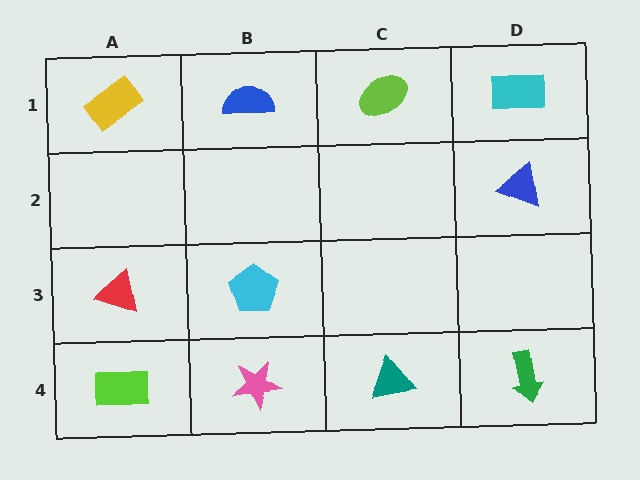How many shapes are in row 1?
4 shapes.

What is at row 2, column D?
A blue triangle.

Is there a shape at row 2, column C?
No, that cell is empty.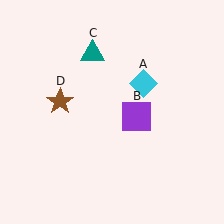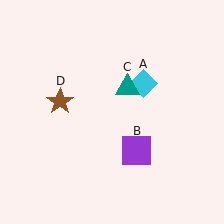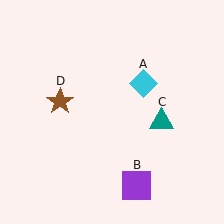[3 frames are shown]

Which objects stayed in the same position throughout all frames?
Cyan diamond (object A) and brown star (object D) remained stationary.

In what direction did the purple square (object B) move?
The purple square (object B) moved down.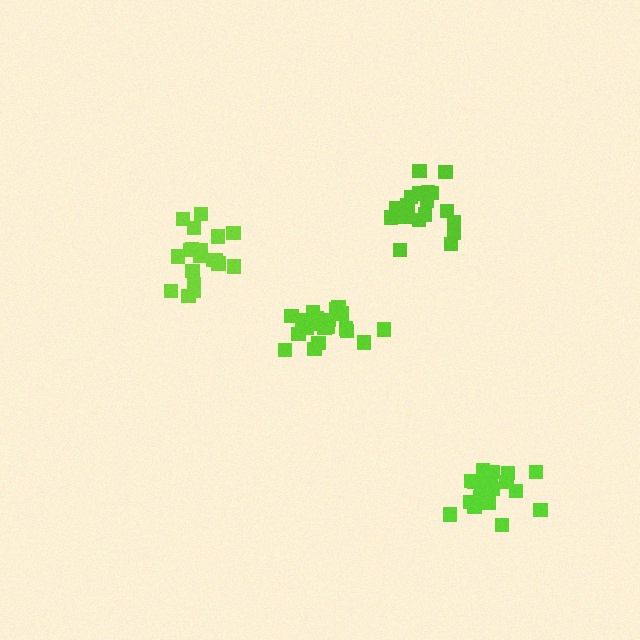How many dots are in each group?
Group 1: 20 dots, Group 2: 19 dots, Group 3: 18 dots, Group 4: 21 dots (78 total).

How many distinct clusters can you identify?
There are 4 distinct clusters.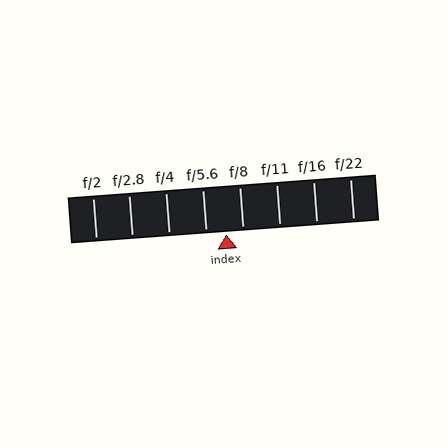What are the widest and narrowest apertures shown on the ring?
The widest aperture shown is f/2 and the narrowest is f/22.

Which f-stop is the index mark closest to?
The index mark is closest to f/8.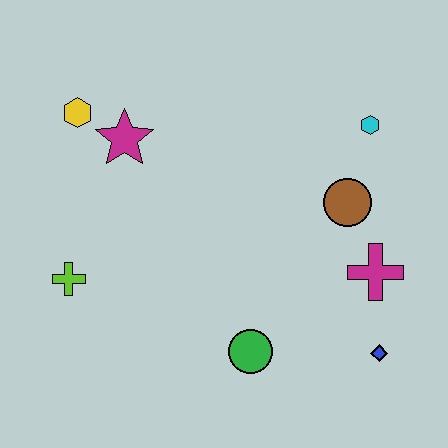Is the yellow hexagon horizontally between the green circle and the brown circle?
No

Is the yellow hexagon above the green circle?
Yes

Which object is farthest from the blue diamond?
The yellow hexagon is farthest from the blue diamond.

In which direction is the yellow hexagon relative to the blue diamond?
The yellow hexagon is to the left of the blue diamond.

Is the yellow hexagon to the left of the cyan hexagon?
Yes